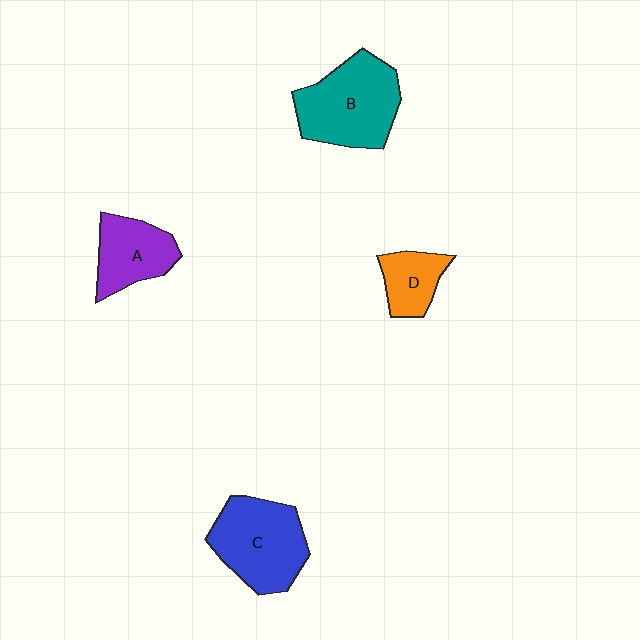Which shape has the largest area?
Shape B (teal).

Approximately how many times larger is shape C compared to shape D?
Approximately 2.1 times.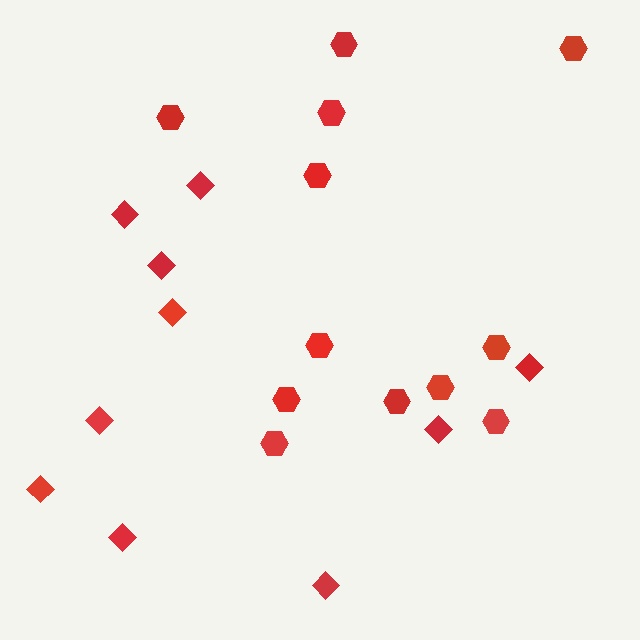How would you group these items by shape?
There are 2 groups: one group of diamonds (10) and one group of hexagons (12).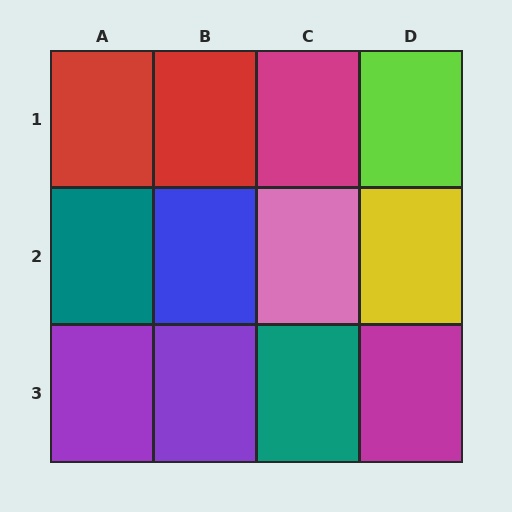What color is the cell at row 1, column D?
Lime.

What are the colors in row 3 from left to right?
Purple, purple, teal, magenta.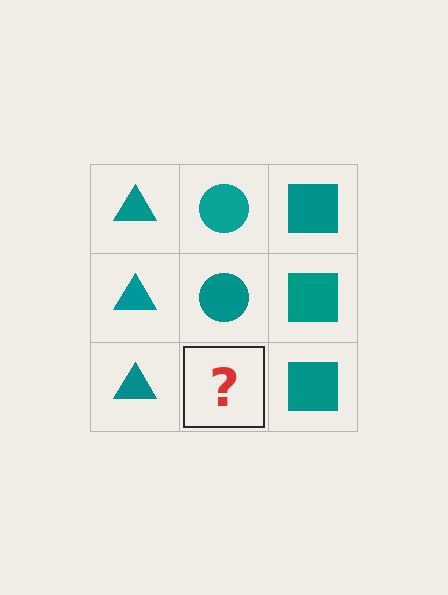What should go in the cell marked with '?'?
The missing cell should contain a teal circle.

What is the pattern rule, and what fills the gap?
The rule is that each column has a consistent shape. The gap should be filled with a teal circle.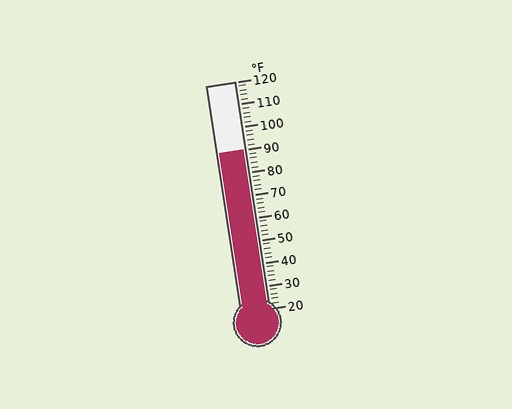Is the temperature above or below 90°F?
The temperature is at 90°F.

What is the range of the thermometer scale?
The thermometer scale ranges from 20°F to 120°F.